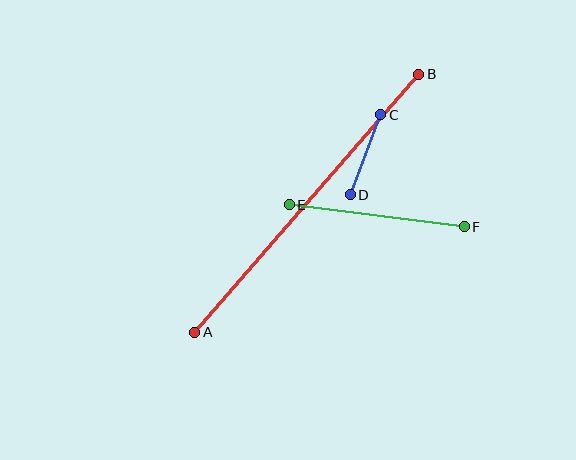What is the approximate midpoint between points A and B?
The midpoint is at approximately (307, 203) pixels.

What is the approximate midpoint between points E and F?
The midpoint is at approximately (377, 216) pixels.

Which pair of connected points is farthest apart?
Points A and B are farthest apart.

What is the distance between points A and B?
The distance is approximately 342 pixels.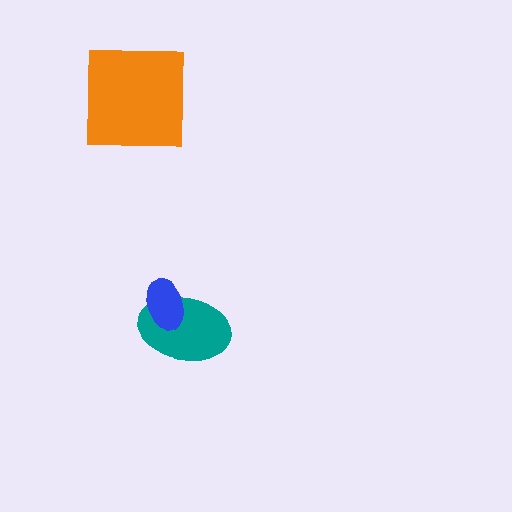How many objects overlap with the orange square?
0 objects overlap with the orange square.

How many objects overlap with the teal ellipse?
1 object overlaps with the teal ellipse.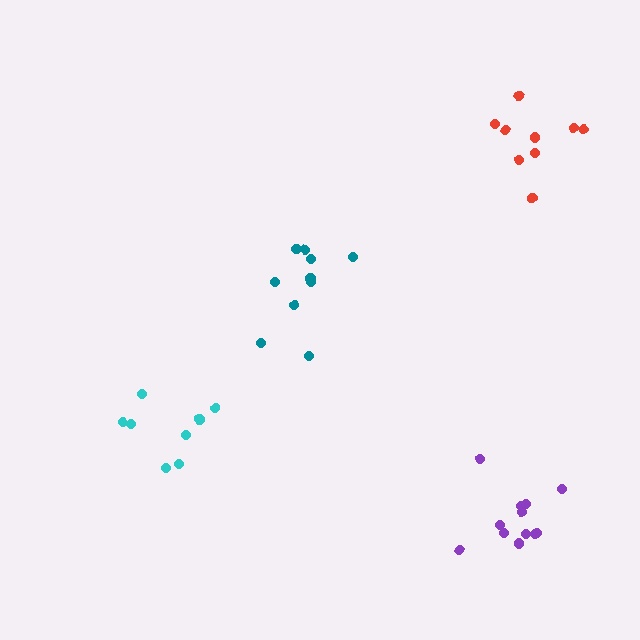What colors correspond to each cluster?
The clusters are colored: teal, purple, cyan, red.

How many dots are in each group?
Group 1: 10 dots, Group 2: 12 dots, Group 3: 8 dots, Group 4: 9 dots (39 total).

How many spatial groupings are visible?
There are 4 spatial groupings.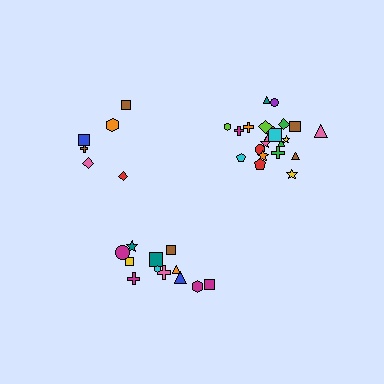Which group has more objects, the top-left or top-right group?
The top-right group.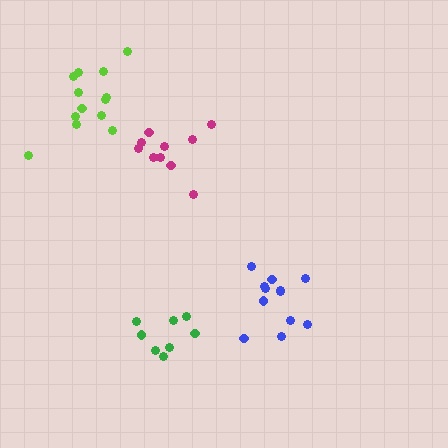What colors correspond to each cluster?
The clusters are colored: magenta, lime, green, blue.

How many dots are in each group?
Group 1: 10 dots, Group 2: 13 dots, Group 3: 8 dots, Group 4: 12 dots (43 total).